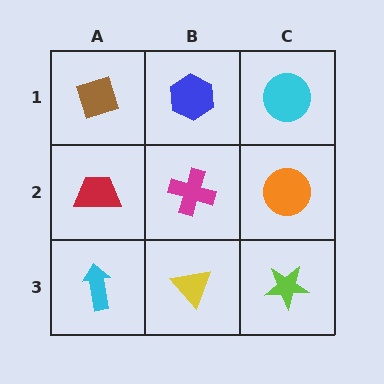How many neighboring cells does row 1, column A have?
2.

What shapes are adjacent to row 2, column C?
A cyan circle (row 1, column C), a lime star (row 3, column C), a magenta cross (row 2, column B).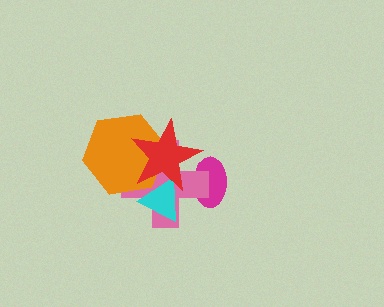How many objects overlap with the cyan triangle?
3 objects overlap with the cyan triangle.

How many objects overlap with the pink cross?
4 objects overlap with the pink cross.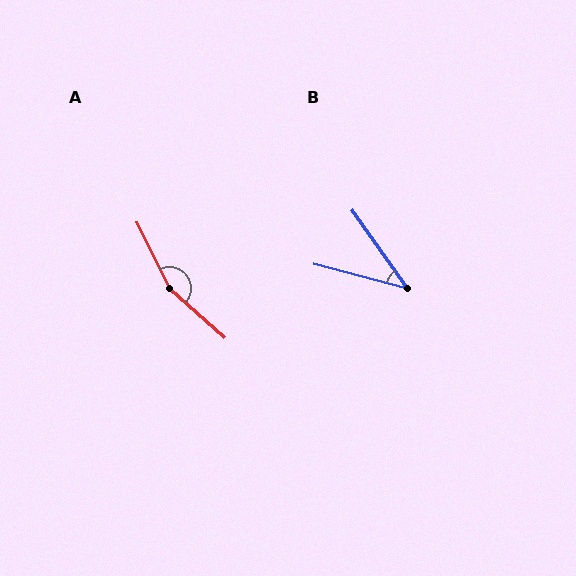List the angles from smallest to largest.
B (40°), A (158°).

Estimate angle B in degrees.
Approximately 40 degrees.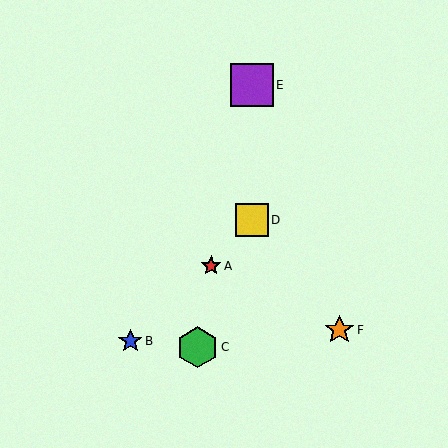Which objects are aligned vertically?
Objects D, E are aligned vertically.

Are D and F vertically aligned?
No, D is at x≈252 and F is at x≈339.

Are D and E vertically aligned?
Yes, both are at x≈252.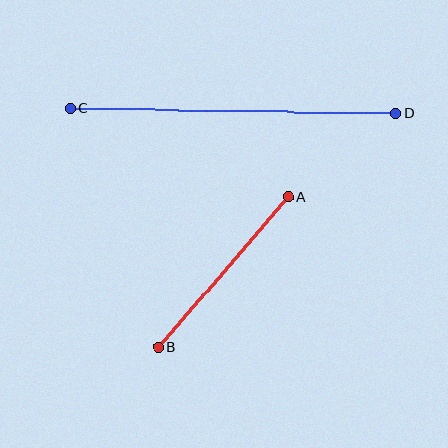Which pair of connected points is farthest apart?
Points C and D are farthest apart.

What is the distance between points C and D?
The distance is approximately 326 pixels.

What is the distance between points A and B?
The distance is approximately 199 pixels.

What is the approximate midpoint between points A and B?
The midpoint is at approximately (224, 272) pixels.